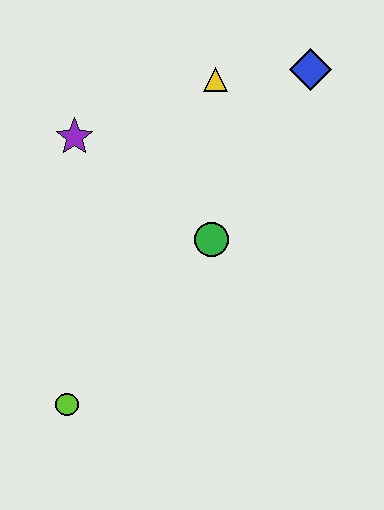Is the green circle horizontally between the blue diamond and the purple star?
Yes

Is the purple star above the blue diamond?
No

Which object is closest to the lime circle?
The green circle is closest to the lime circle.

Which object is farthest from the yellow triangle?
The lime circle is farthest from the yellow triangle.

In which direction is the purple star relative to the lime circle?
The purple star is above the lime circle.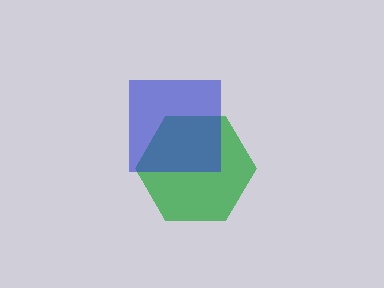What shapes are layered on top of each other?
The layered shapes are: a green hexagon, a blue square.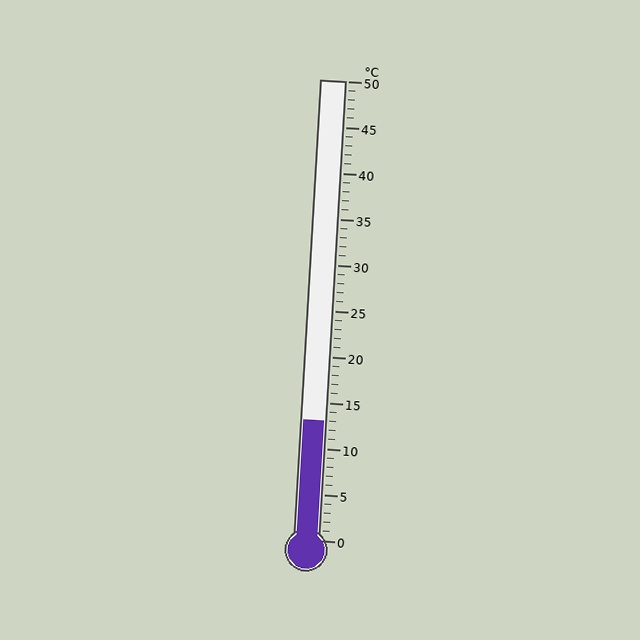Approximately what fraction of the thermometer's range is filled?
The thermometer is filled to approximately 25% of its range.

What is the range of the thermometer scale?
The thermometer scale ranges from 0°C to 50°C.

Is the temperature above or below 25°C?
The temperature is below 25°C.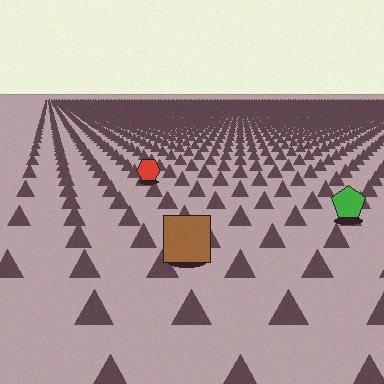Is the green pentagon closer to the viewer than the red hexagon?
Yes. The green pentagon is closer — you can tell from the texture gradient: the ground texture is coarser near it.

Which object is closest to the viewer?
The brown square is closest. The texture marks near it are larger and more spread out.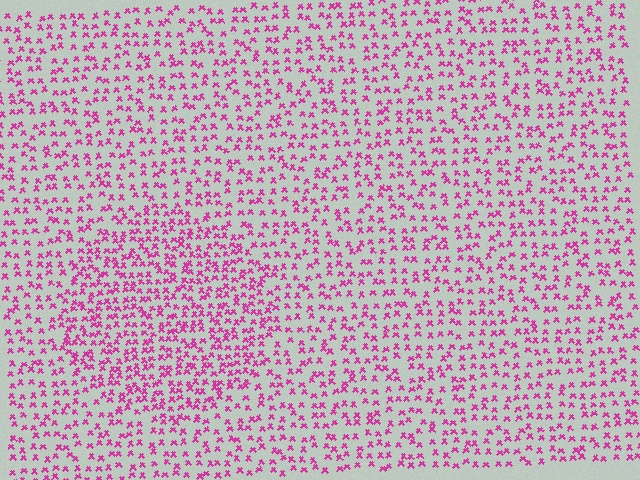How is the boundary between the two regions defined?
The boundary is defined by a change in element density (approximately 1.6x ratio). All elements are the same color, size, and shape.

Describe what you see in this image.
The image contains small magenta elements arranged at two different densities. A circle-shaped region is visible where the elements are more densely packed than the surrounding area.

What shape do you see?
I see a circle.